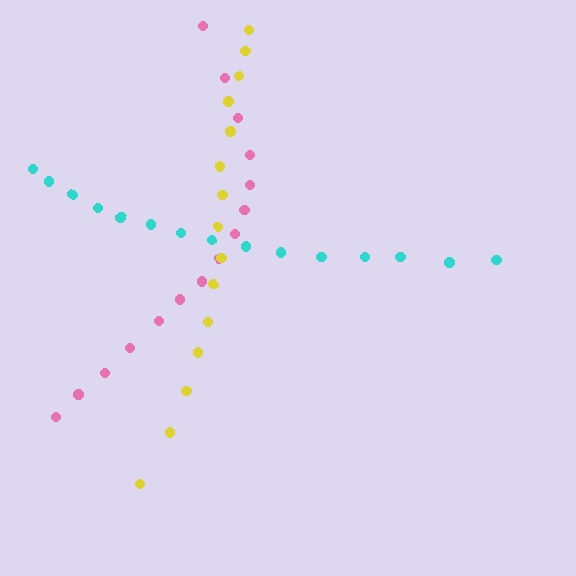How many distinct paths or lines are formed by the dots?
There are 3 distinct paths.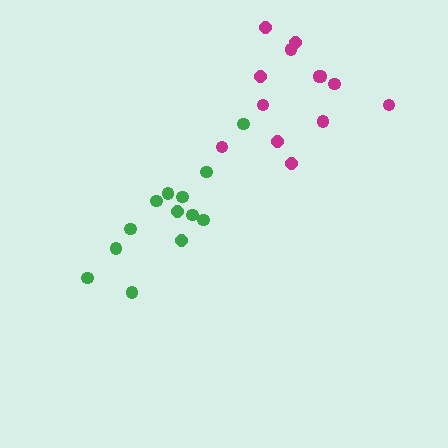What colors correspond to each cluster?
The clusters are colored: magenta, green.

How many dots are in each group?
Group 1: 13 dots, Group 2: 13 dots (26 total).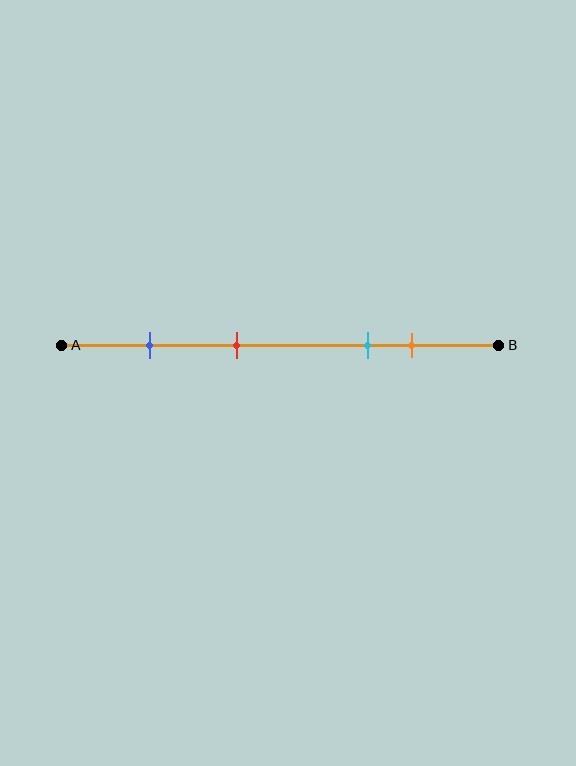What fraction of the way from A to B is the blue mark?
The blue mark is approximately 20% (0.2) of the way from A to B.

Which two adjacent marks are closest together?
The cyan and orange marks are the closest adjacent pair.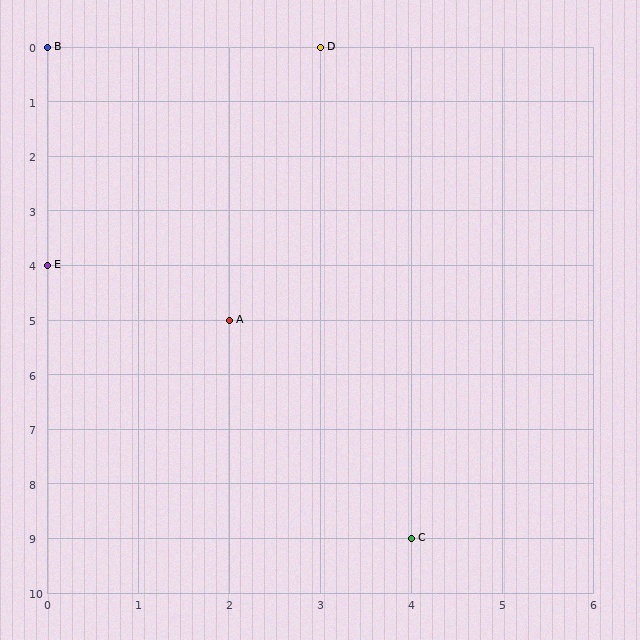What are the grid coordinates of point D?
Point D is at grid coordinates (3, 0).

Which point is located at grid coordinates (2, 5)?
Point A is at (2, 5).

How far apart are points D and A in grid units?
Points D and A are 1 column and 5 rows apart (about 5.1 grid units diagonally).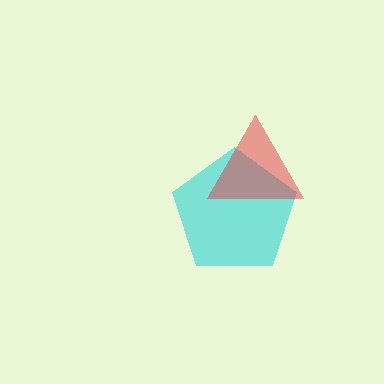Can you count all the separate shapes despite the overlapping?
Yes, there are 2 separate shapes.